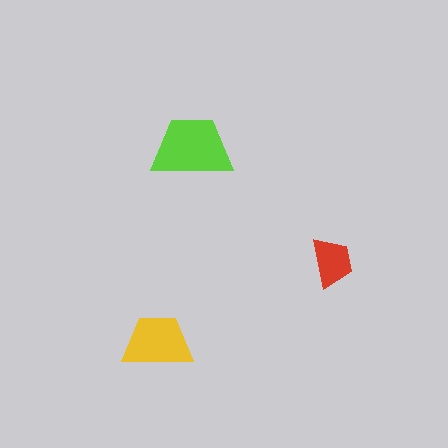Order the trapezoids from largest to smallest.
the lime one, the yellow one, the red one.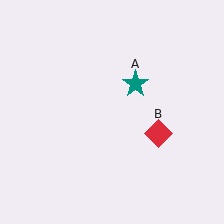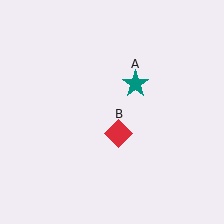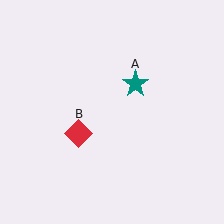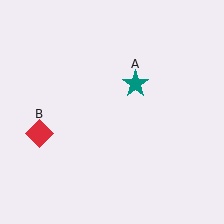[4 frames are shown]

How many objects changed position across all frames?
1 object changed position: red diamond (object B).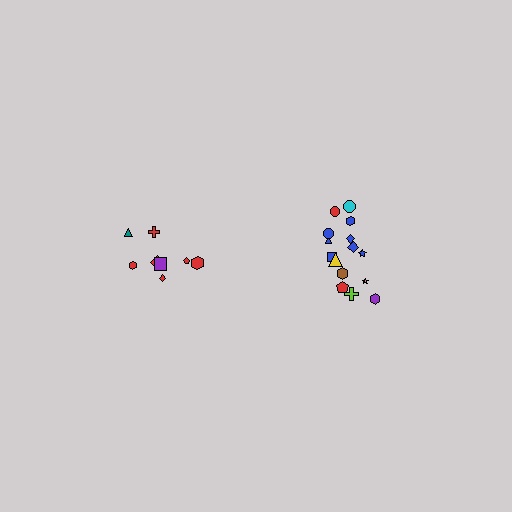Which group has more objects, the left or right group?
The right group.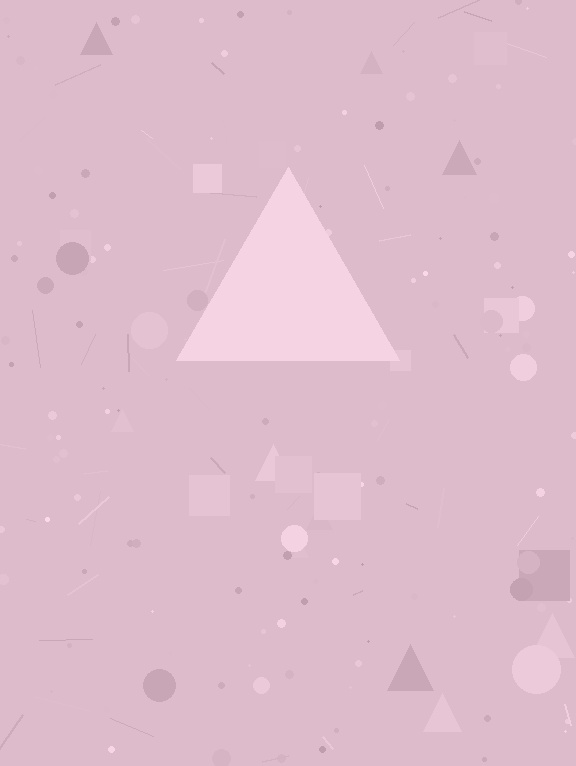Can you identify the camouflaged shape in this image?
The camouflaged shape is a triangle.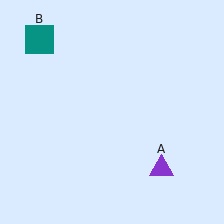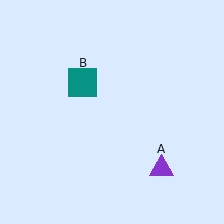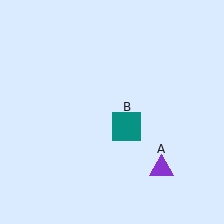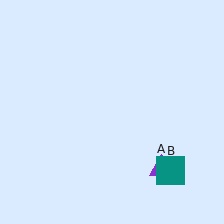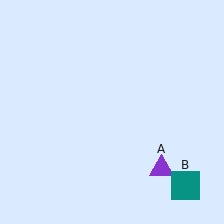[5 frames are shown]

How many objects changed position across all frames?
1 object changed position: teal square (object B).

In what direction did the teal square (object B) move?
The teal square (object B) moved down and to the right.